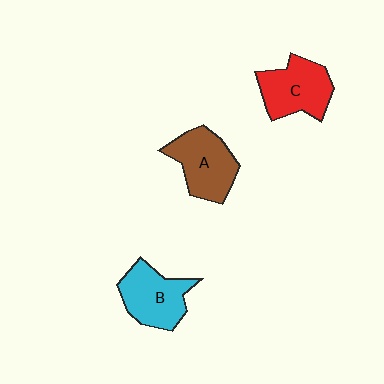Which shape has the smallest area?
Shape B (cyan).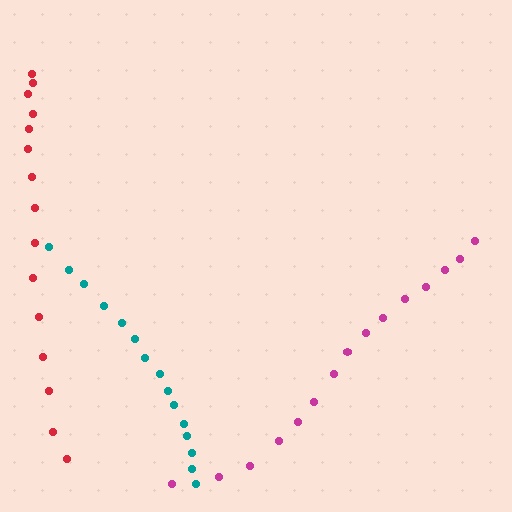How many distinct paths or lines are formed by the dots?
There are 3 distinct paths.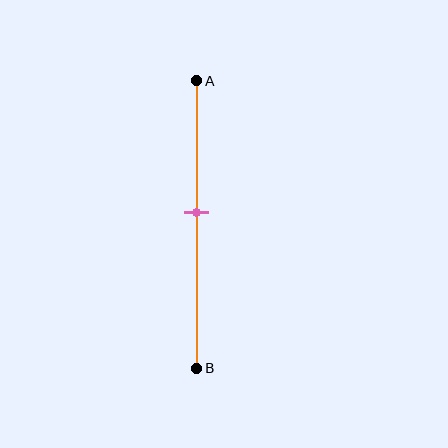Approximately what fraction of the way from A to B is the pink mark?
The pink mark is approximately 45% of the way from A to B.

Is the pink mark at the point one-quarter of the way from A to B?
No, the mark is at about 45% from A, not at the 25% one-quarter point.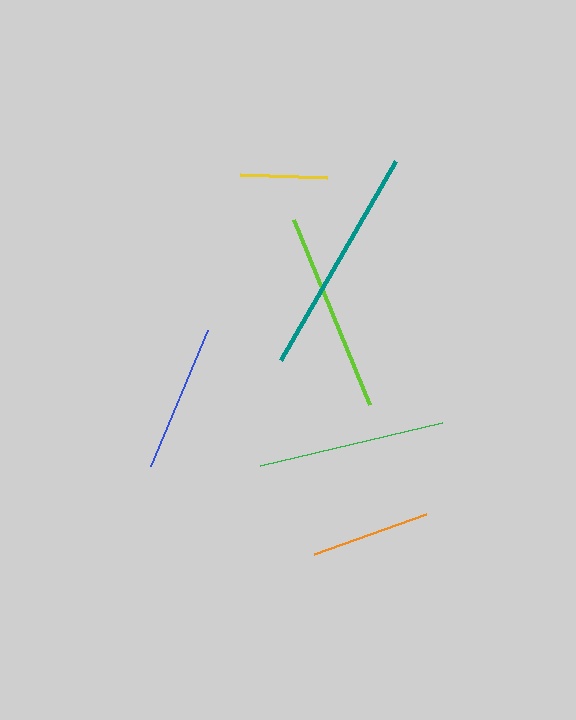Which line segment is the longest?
The teal line is the longest at approximately 230 pixels.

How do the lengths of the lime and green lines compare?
The lime and green lines are approximately the same length.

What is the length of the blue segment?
The blue segment is approximately 148 pixels long.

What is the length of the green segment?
The green segment is approximately 187 pixels long.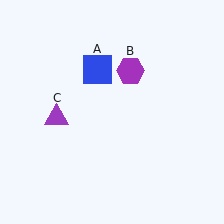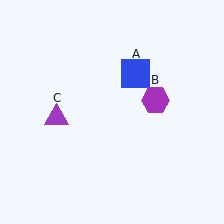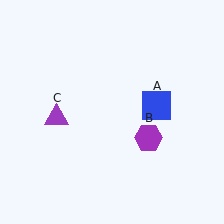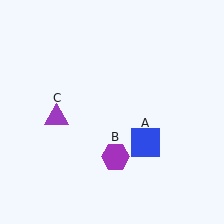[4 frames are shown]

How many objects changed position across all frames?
2 objects changed position: blue square (object A), purple hexagon (object B).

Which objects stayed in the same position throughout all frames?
Purple triangle (object C) remained stationary.